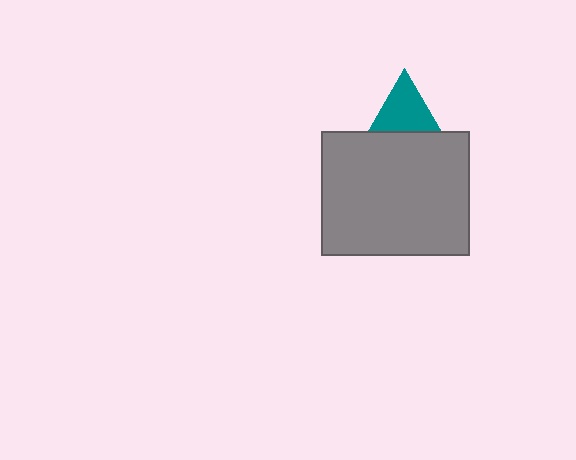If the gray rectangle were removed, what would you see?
You would see the complete teal triangle.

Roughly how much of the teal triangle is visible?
A small part of it is visible (roughly 39%).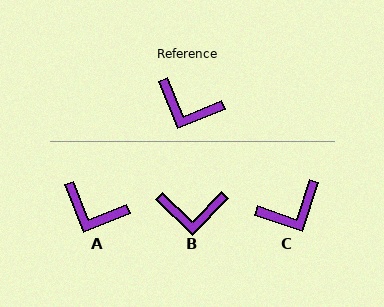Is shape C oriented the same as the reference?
No, it is off by about 50 degrees.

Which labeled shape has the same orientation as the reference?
A.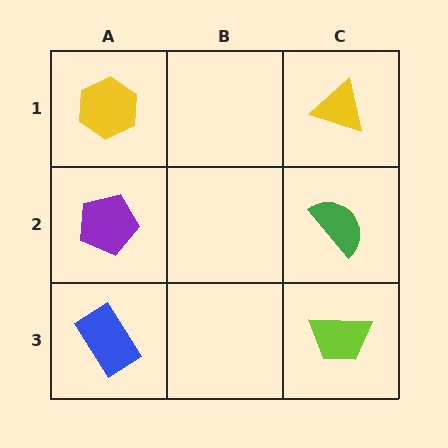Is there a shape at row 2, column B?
No, that cell is empty.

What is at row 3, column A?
A blue rectangle.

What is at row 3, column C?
A lime trapezoid.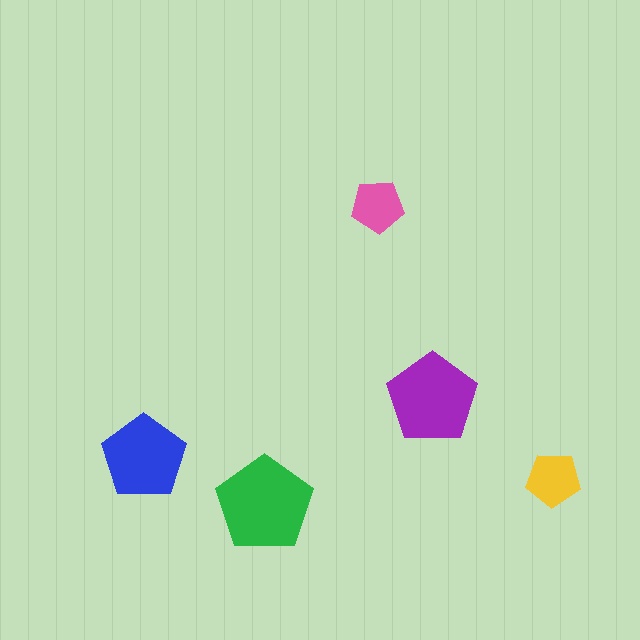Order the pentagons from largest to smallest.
the green one, the purple one, the blue one, the yellow one, the pink one.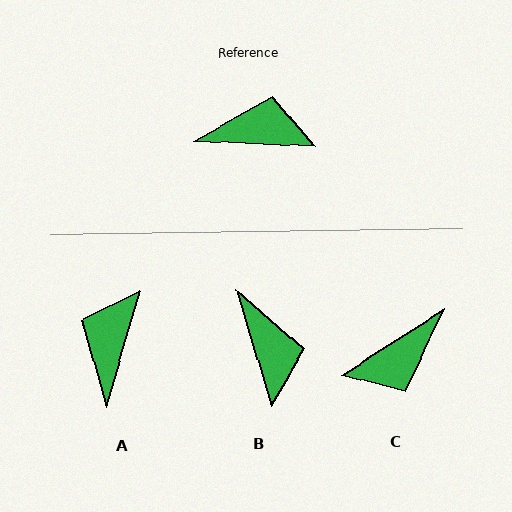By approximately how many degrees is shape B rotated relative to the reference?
Approximately 71 degrees clockwise.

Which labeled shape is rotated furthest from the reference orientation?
C, about 145 degrees away.